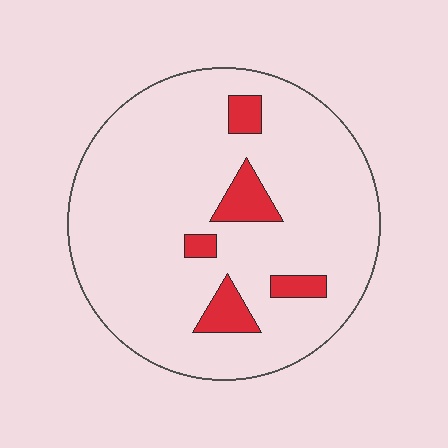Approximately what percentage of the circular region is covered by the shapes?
Approximately 10%.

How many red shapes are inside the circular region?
5.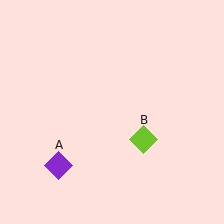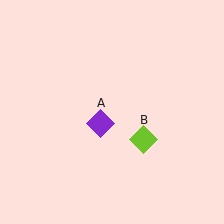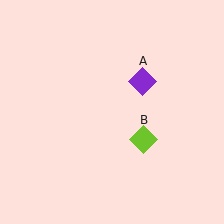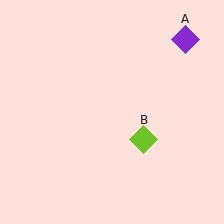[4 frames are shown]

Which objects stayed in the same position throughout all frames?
Lime diamond (object B) remained stationary.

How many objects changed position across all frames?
1 object changed position: purple diamond (object A).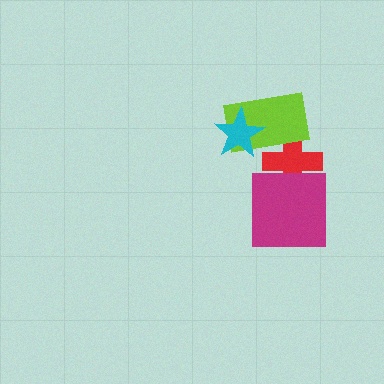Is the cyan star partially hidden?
No, no other shape covers it.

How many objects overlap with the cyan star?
1 object overlaps with the cyan star.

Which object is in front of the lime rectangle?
The cyan star is in front of the lime rectangle.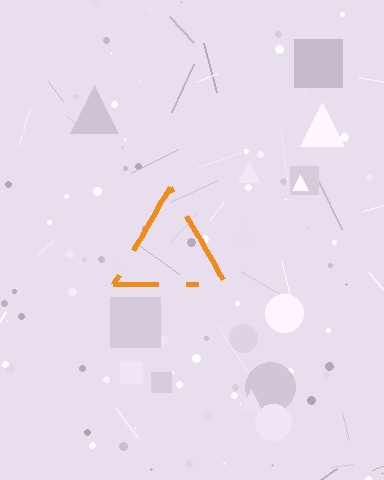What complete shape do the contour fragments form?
The contour fragments form a triangle.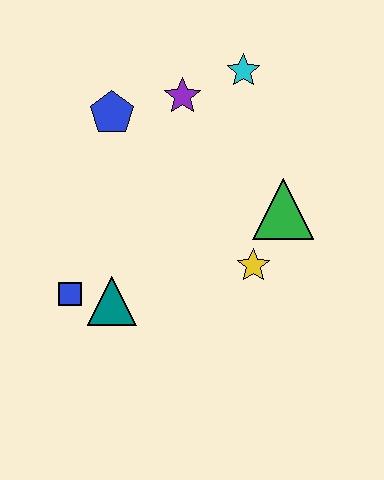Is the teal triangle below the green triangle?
Yes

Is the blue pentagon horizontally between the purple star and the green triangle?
No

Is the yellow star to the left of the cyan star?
No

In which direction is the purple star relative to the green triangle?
The purple star is above the green triangle.